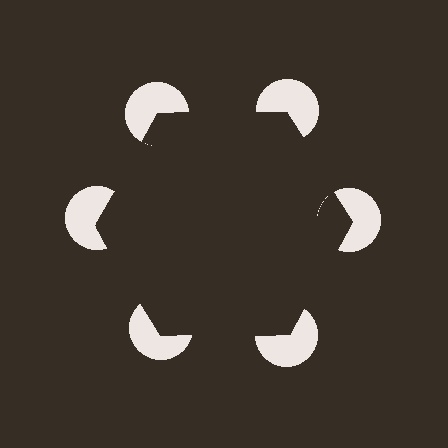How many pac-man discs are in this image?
There are 6 — one at each vertex of the illusory hexagon.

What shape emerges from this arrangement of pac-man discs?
An illusory hexagon — its edges are inferred from the aligned wedge cuts in the pac-man discs, not physically drawn.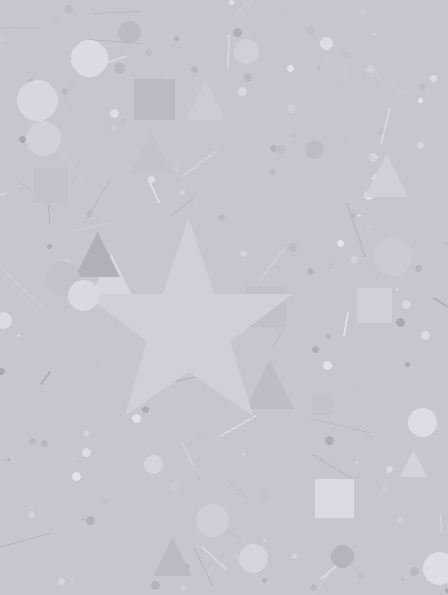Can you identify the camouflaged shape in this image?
The camouflaged shape is a star.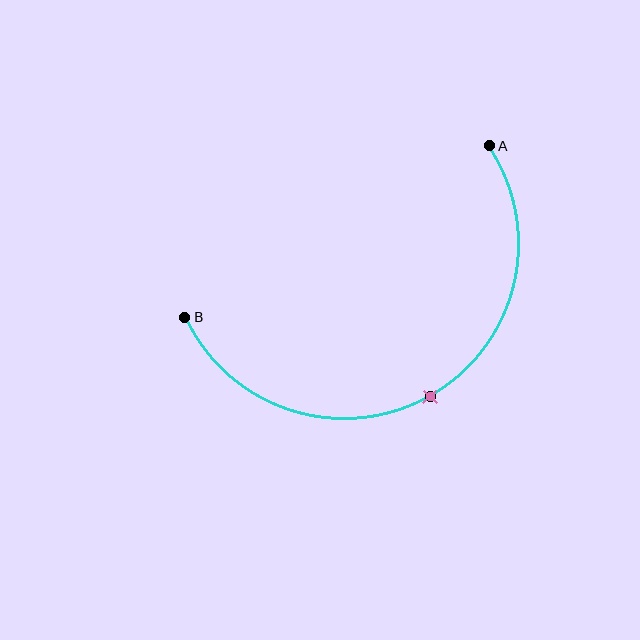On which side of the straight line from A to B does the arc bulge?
The arc bulges below the straight line connecting A and B.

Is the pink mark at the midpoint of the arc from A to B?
Yes. The pink mark lies on the arc at equal arc-length from both A and B — it is the arc midpoint.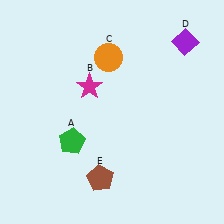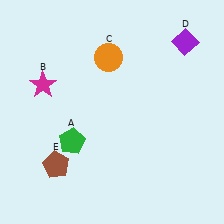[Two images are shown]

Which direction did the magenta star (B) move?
The magenta star (B) moved left.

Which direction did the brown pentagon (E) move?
The brown pentagon (E) moved left.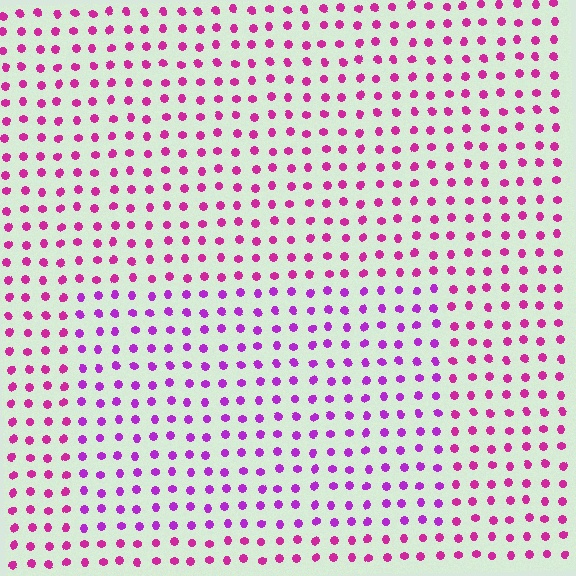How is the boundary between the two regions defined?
The boundary is defined purely by a slight shift in hue (about 28 degrees). Spacing, size, and orientation are identical on both sides.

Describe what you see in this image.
The image is filled with small magenta elements in a uniform arrangement. A rectangle-shaped region is visible where the elements are tinted to a slightly different hue, forming a subtle color boundary.